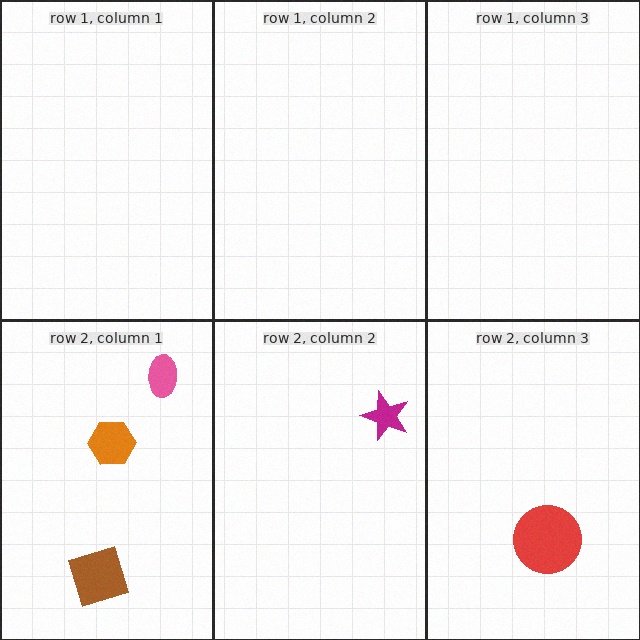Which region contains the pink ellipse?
The row 2, column 1 region.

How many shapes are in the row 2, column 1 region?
3.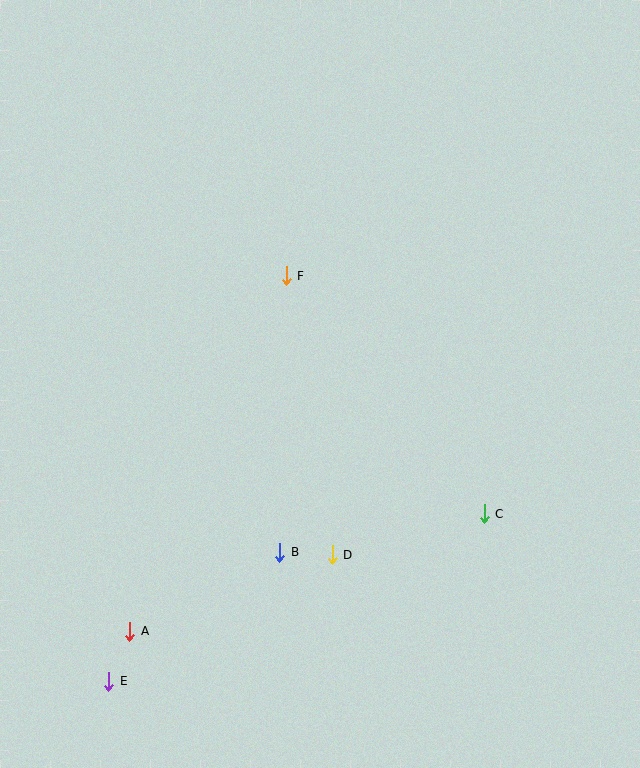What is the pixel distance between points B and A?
The distance between B and A is 169 pixels.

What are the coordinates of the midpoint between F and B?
The midpoint between F and B is at (283, 414).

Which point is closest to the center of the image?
Point F at (286, 276) is closest to the center.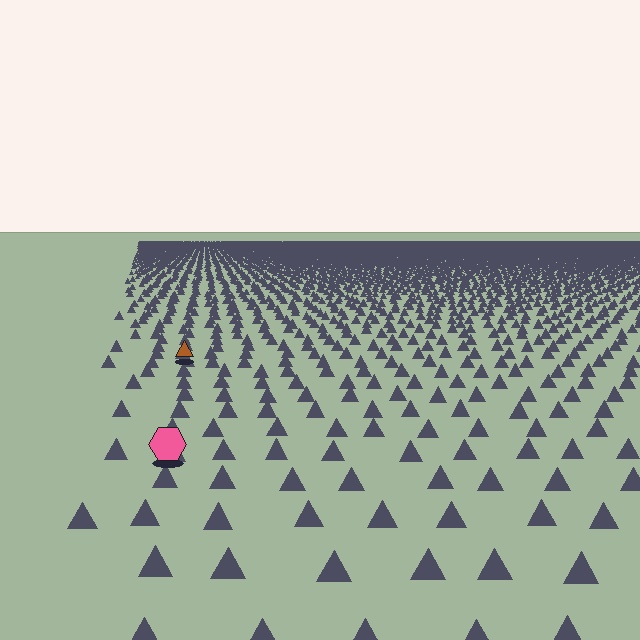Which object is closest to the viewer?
The pink hexagon is closest. The texture marks near it are larger and more spread out.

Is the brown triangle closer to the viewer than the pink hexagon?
No. The pink hexagon is closer — you can tell from the texture gradient: the ground texture is coarser near it.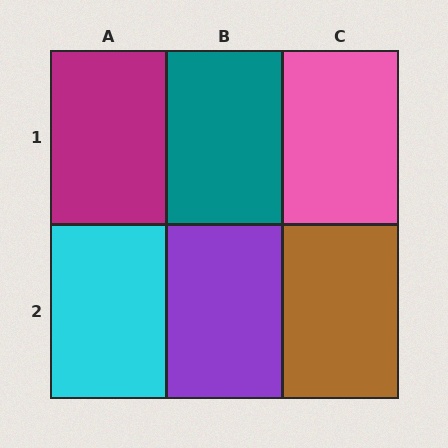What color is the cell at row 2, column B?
Purple.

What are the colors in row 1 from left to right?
Magenta, teal, pink.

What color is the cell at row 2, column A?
Cyan.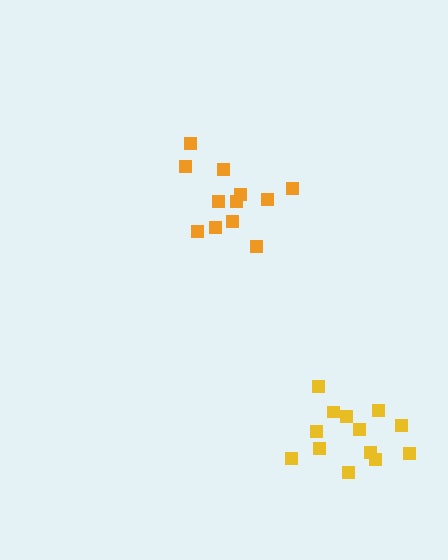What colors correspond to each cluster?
The clusters are colored: yellow, orange.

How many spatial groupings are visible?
There are 2 spatial groupings.